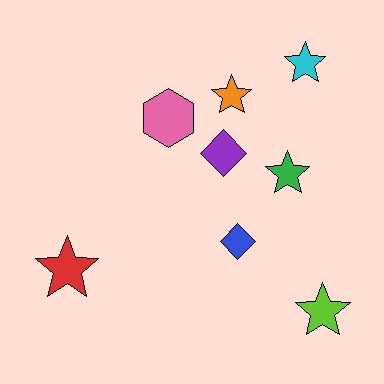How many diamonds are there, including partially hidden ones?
There are 2 diamonds.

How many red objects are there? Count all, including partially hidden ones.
There is 1 red object.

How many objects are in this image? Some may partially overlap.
There are 8 objects.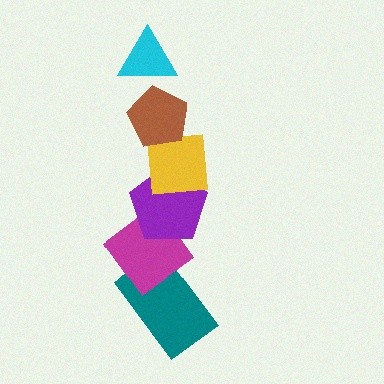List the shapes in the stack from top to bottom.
From top to bottom: the cyan triangle, the brown pentagon, the yellow square, the purple pentagon, the magenta diamond, the teal rectangle.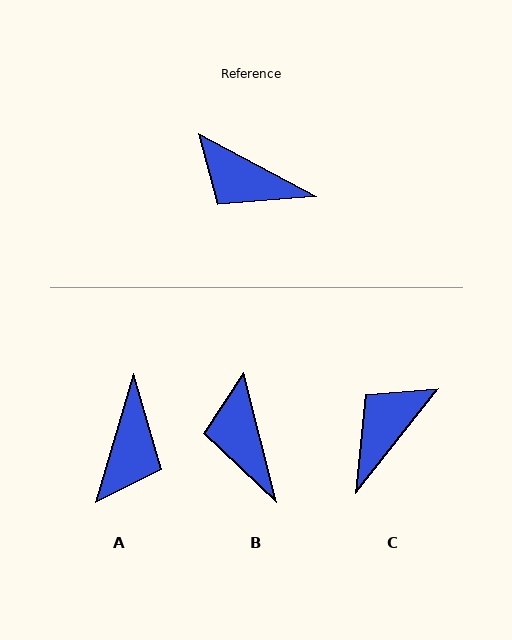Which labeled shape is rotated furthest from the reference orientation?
A, about 101 degrees away.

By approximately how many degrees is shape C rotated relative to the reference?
Approximately 101 degrees clockwise.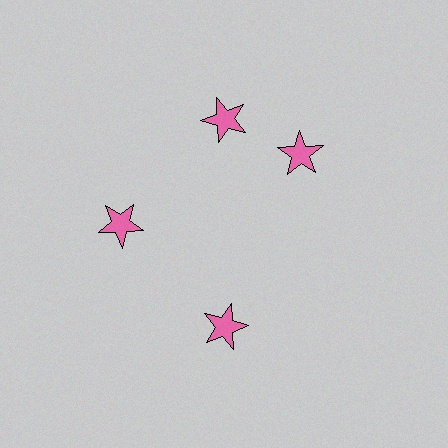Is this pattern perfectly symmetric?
No. The 4 pink stars are arranged in a ring, but one element near the 3 o'clock position is rotated out of alignment along the ring, breaking the 4-fold rotational symmetry.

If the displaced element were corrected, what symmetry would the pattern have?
It would have 4-fold rotational symmetry — the pattern would map onto itself every 90 degrees.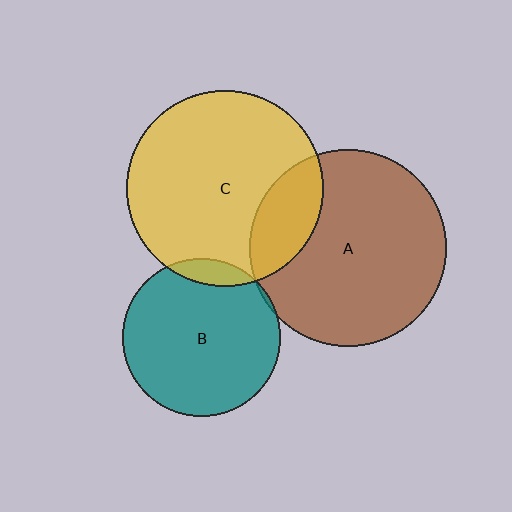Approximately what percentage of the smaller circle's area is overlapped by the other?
Approximately 5%.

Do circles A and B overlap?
Yes.